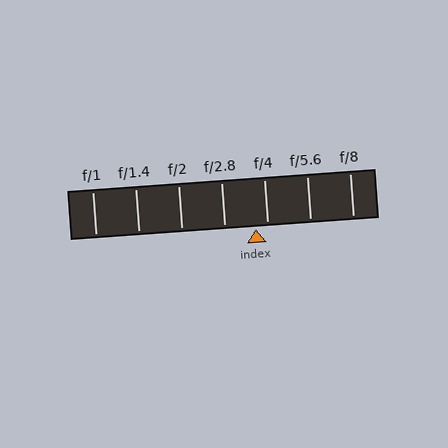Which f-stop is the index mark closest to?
The index mark is closest to f/4.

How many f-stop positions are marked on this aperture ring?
There are 7 f-stop positions marked.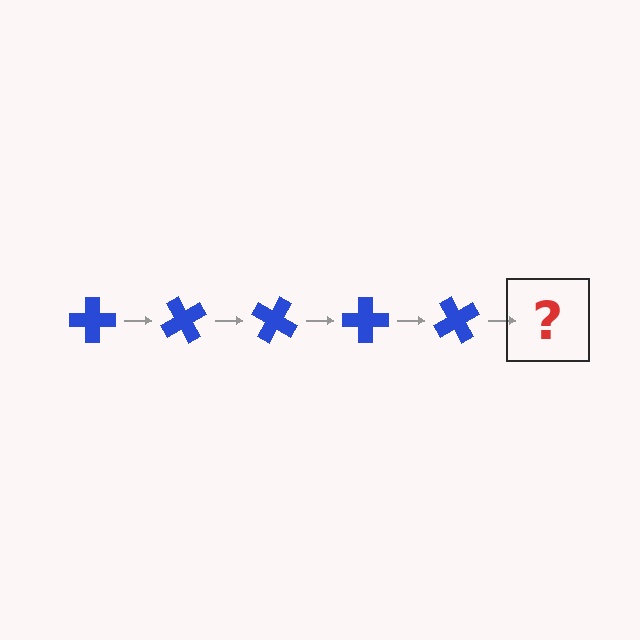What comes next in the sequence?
The next element should be a blue cross rotated 300 degrees.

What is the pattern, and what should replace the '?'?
The pattern is that the cross rotates 60 degrees each step. The '?' should be a blue cross rotated 300 degrees.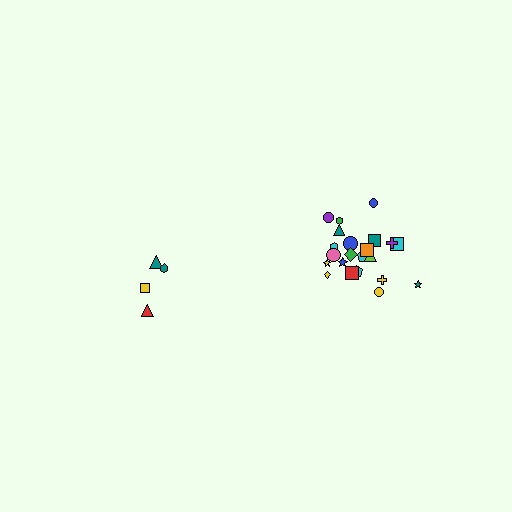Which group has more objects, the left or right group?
The right group.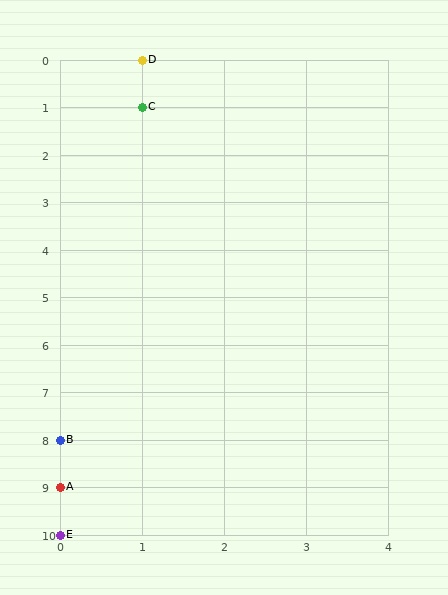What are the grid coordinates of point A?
Point A is at grid coordinates (0, 9).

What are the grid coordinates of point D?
Point D is at grid coordinates (1, 0).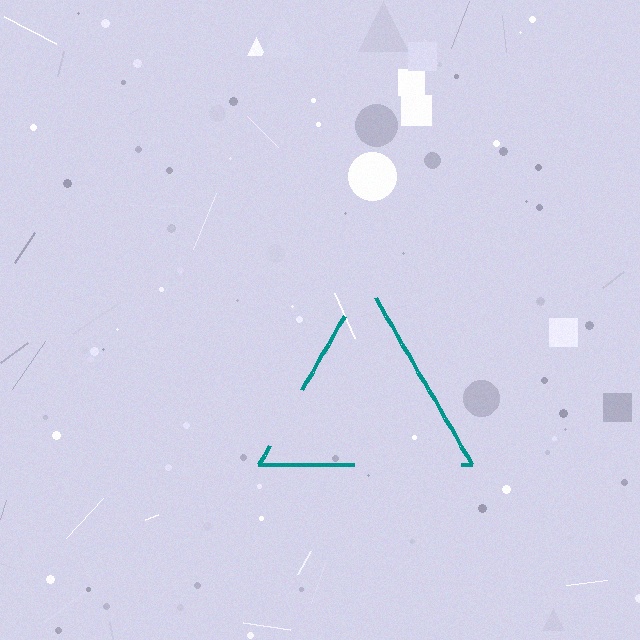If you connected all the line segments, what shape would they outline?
They would outline a triangle.